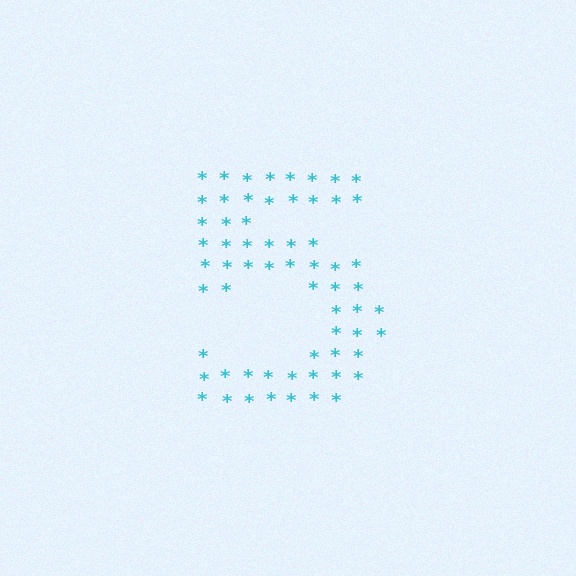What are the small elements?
The small elements are asterisks.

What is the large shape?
The large shape is the digit 5.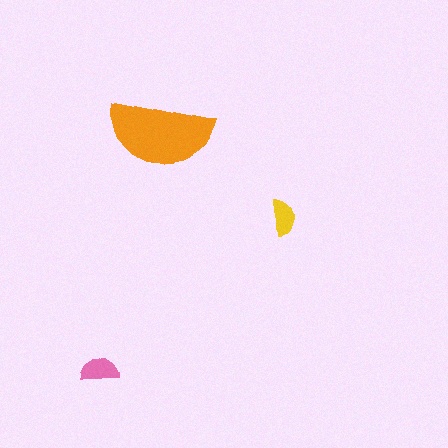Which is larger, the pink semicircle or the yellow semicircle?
The pink one.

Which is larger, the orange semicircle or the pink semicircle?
The orange one.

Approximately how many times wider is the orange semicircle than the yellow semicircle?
About 3 times wider.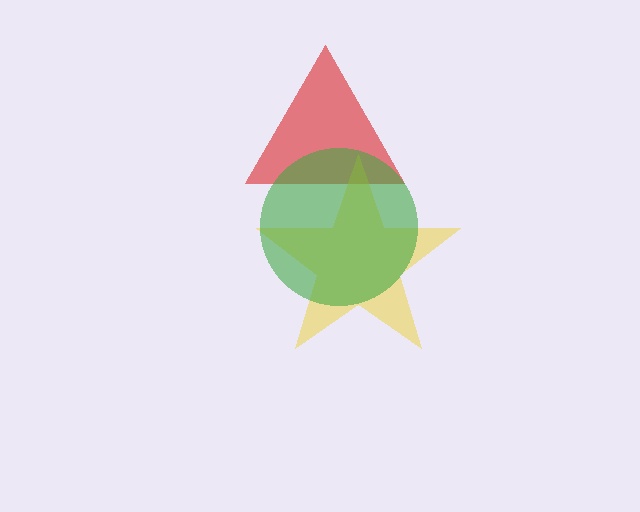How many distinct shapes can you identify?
There are 3 distinct shapes: a red triangle, a yellow star, a green circle.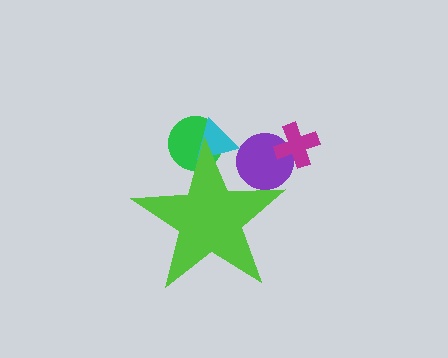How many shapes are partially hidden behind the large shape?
3 shapes are partially hidden.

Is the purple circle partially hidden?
Yes, the purple circle is partially hidden behind the lime star.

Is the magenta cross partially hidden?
No, the magenta cross is fully visible.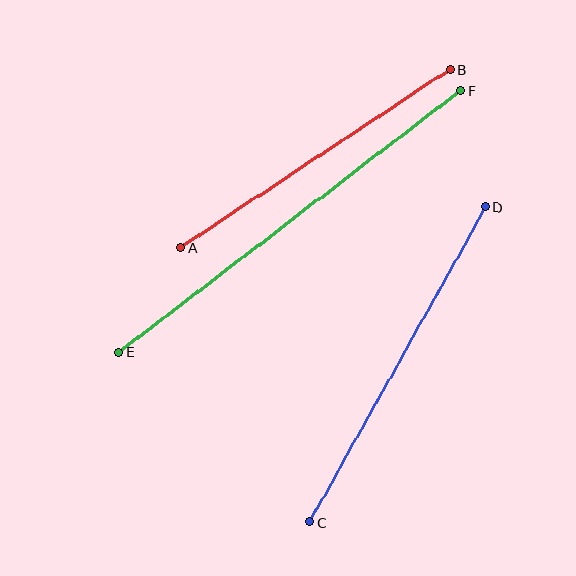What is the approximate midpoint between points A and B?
The midpoint is at approximately (315, 159) pixels.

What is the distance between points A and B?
The distance is approximately 323 pixels.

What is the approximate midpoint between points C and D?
The midpoint is at approximately (398, 365) pixels.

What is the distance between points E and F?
The distance is approximately 431 pixels.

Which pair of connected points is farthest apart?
Points E and F are farthest apart.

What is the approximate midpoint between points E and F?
The midpoint is at approximately (290, 222) pixels.